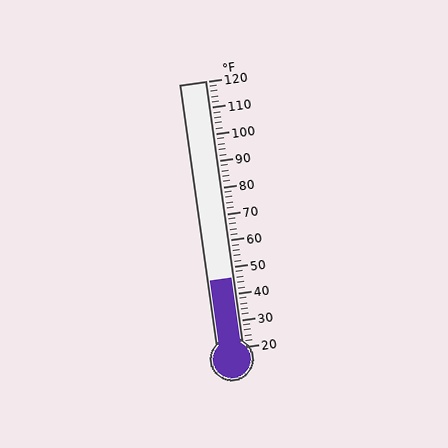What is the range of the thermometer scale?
The thermometer scale ranges from 20°F to 120°F.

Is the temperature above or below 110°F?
The temperature is below 110°F.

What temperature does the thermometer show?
The thermometer shows approximately 46°F.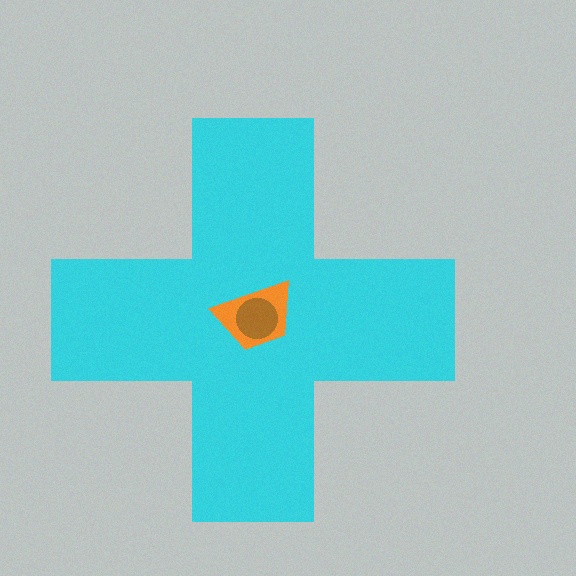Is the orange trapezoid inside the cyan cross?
Yes.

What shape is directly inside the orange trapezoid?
The brown circle.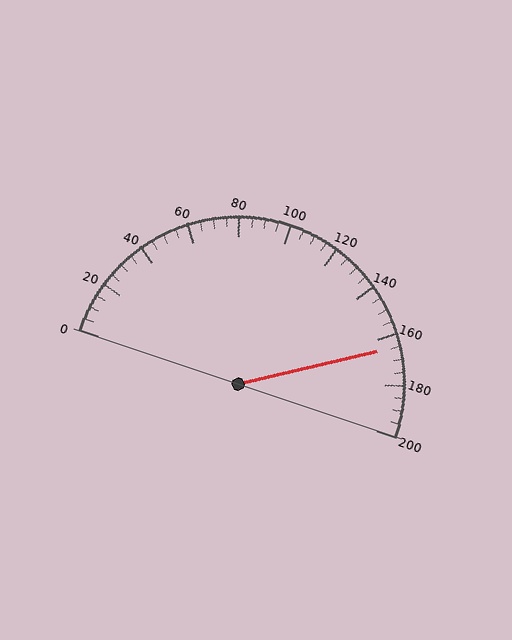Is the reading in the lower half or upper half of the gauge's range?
The reading is in the upper half of the range (0 to 200).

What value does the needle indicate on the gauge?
The needle indicates approximately 165.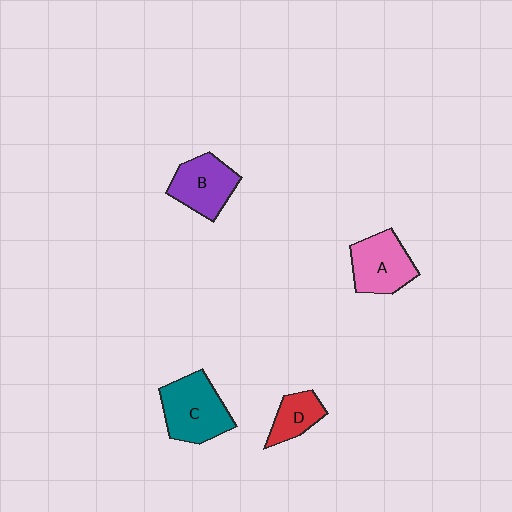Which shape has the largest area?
Shape C (teal).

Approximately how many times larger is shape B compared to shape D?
Approximately 1.6 times.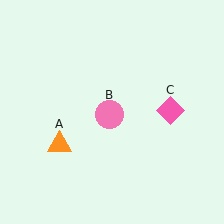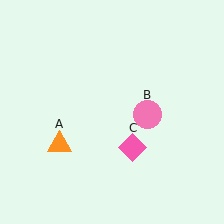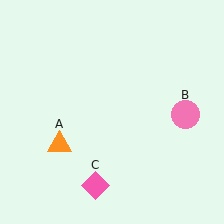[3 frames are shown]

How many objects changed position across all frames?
2 objects changed position: pink circle (object B), pink diamond (object C).